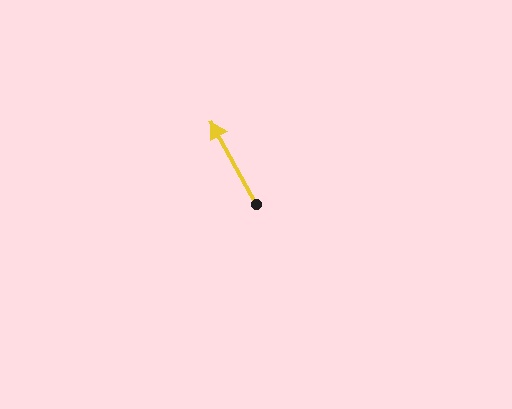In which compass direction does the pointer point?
Northwest.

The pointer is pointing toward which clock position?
Roughly 11 o'clock.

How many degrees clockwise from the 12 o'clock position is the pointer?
Approximately 331 degrees.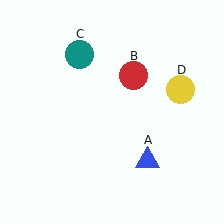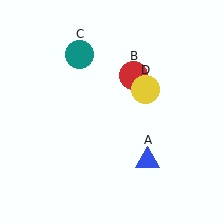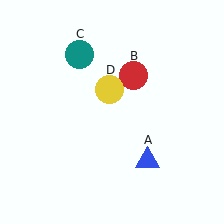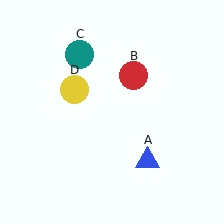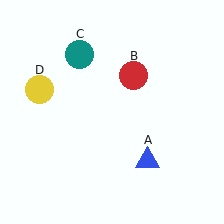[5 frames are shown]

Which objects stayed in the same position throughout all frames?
Blue triangle (object A) and red circle (object B) and teal circle (object C) remained stationary.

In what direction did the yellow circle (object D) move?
The yellow circle (object D) moved left.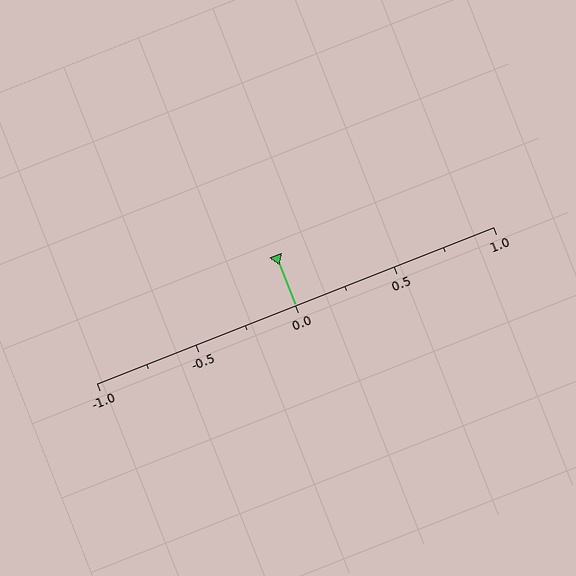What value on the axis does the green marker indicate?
The marker indicates approximately 0.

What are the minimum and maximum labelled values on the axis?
The axis runs from -1.0 to 1.0.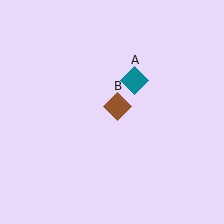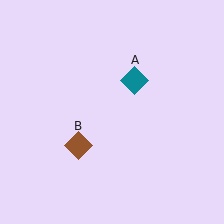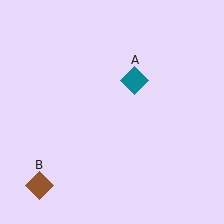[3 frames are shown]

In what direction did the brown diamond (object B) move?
The brown diamond (object B) moved down and to the left.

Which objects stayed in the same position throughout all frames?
Teal diamond (object A) remained stationary.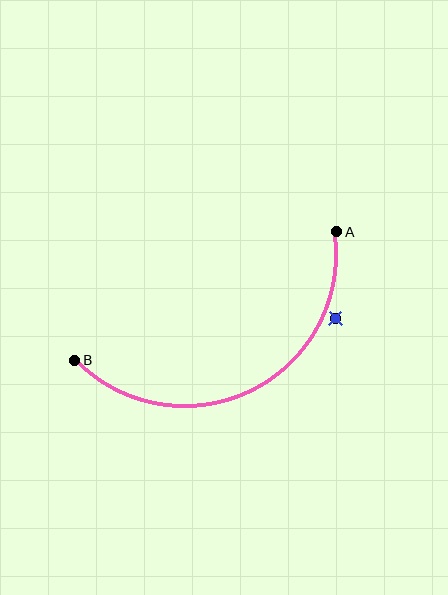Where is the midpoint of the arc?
The arc midpoint is the point on the curve farthest from the straight line joining A and B. It sits below that line.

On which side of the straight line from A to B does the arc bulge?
The arc bulges below the straight line connecting A and B.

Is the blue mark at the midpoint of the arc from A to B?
No — the blue mark does not lie on the arc at all. It sits slightly outside the curve.